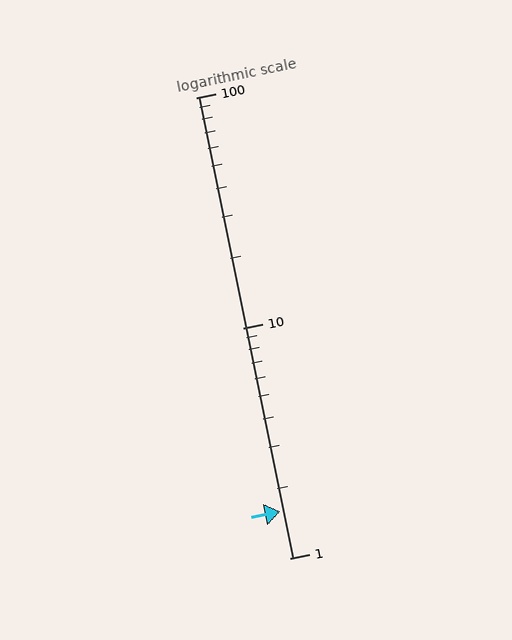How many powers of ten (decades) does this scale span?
The scale spans 2 decades, from 1 to 100.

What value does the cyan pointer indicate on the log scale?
The pointer indicates approximately 1.6.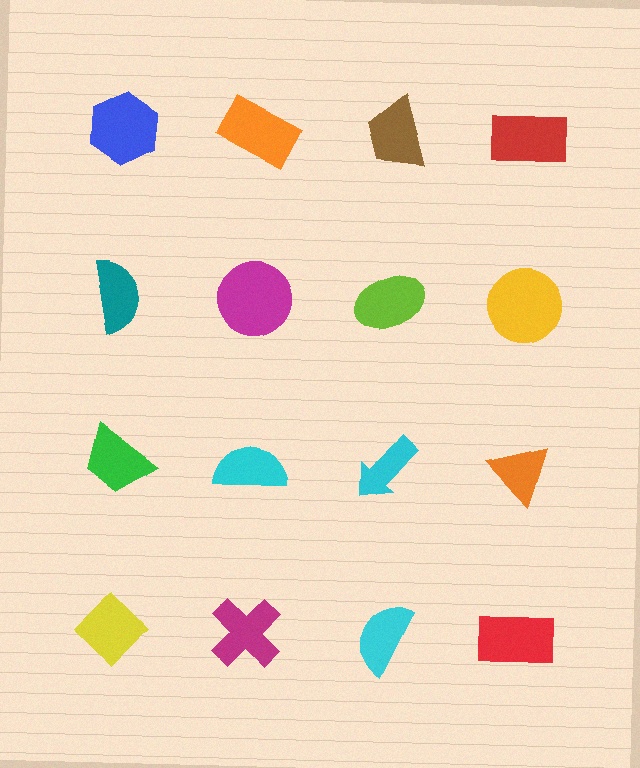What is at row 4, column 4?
A red rectangle.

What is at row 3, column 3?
A cyan arrow.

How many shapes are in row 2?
4 shapes.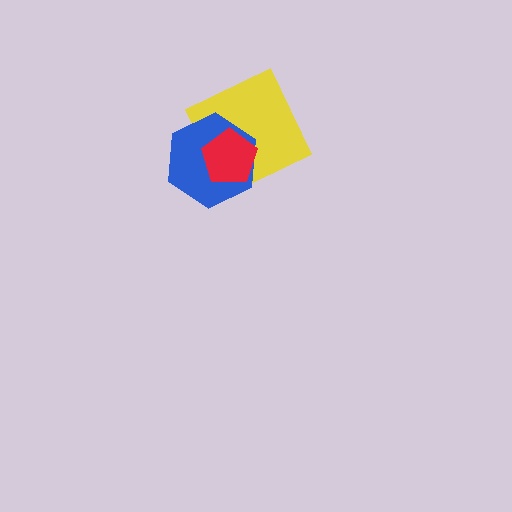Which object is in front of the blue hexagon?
The red pentagon is in front of the blue hexagon.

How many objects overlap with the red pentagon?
2 objects overlap with the red pentagon.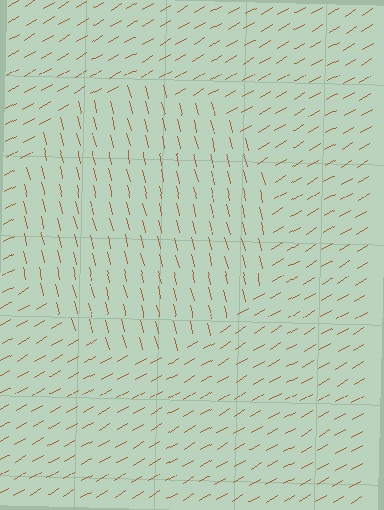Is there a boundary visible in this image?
Yes, there is a texture boundary formed by a change in line orientation.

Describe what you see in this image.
The image is filled with small brown line segments. A circle region in the image has lines oriented differently from the surrounding lines, creating a visible texture boundary.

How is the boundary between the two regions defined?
The boundary is defined purely by a change in line orientation (approximately 73 degrees difference). All lines are the same color and thickness.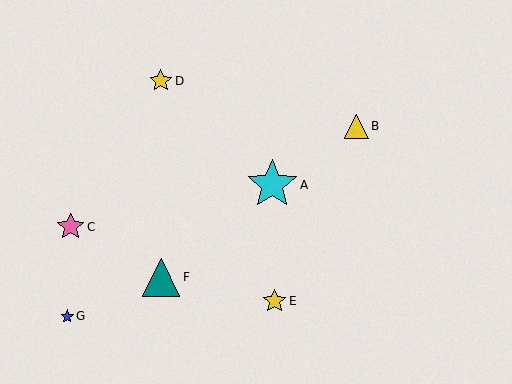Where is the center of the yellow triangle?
The center of the yellow triangle is at (356, 126).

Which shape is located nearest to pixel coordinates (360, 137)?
The yellow triangle (labeled B) at (356, 126) is nearest to that location.